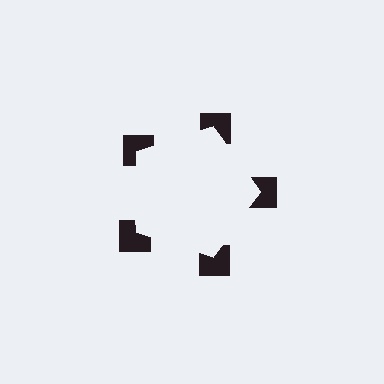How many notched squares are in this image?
There are 5 — one at each vertex of the illusory pentagon.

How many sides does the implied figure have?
5 sides.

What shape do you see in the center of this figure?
An illusory pentagon — its edges are inferred from the aligned wedge cuts in the notched squares, not physically drawn.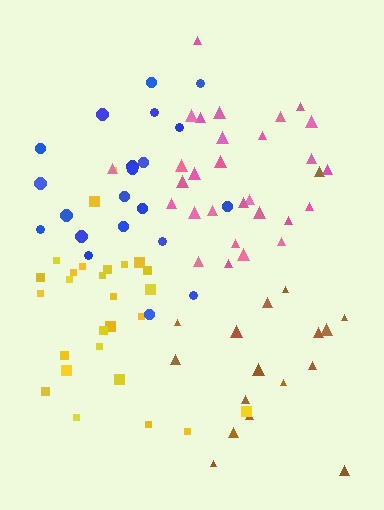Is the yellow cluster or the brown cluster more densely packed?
Yellow.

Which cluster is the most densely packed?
Yellow.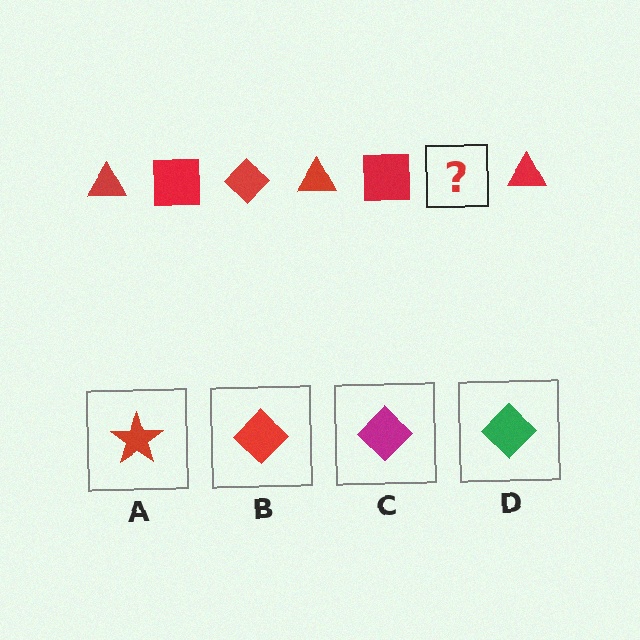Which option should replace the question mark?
Option B.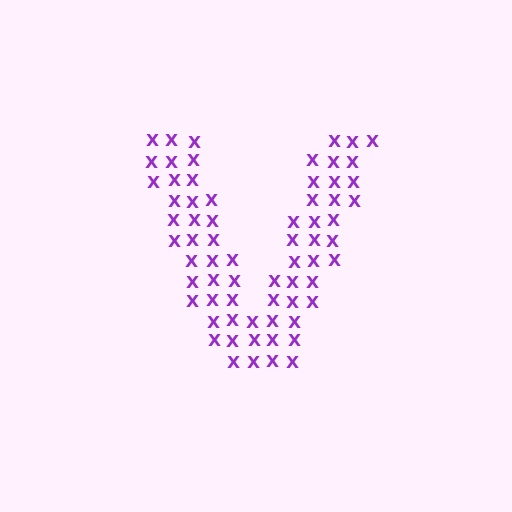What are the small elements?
The small elements are letter X's.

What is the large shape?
The large shape is the letter V.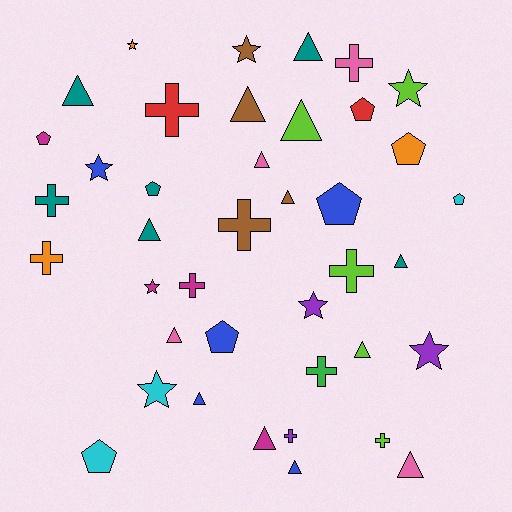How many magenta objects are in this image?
There are 4 magenta objects.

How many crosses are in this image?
There are 10 crosses.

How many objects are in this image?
There are 40 objects.